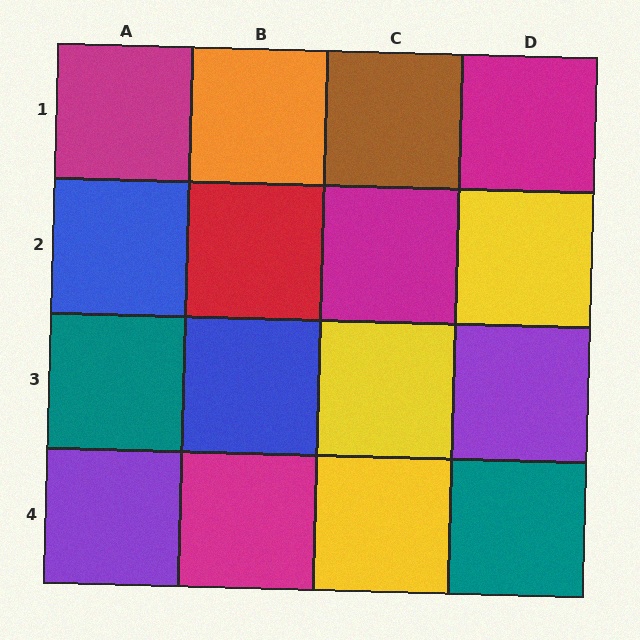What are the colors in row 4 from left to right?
Purple, magenta, yellow, teal.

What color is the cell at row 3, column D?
Purple.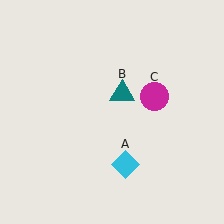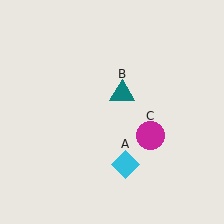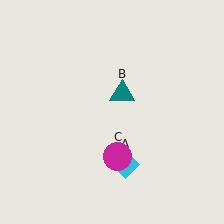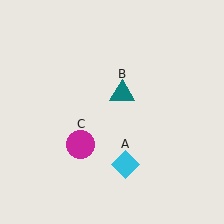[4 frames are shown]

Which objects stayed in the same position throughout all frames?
Cyan diamond (object A) and teal triangle (object B) remained stationary.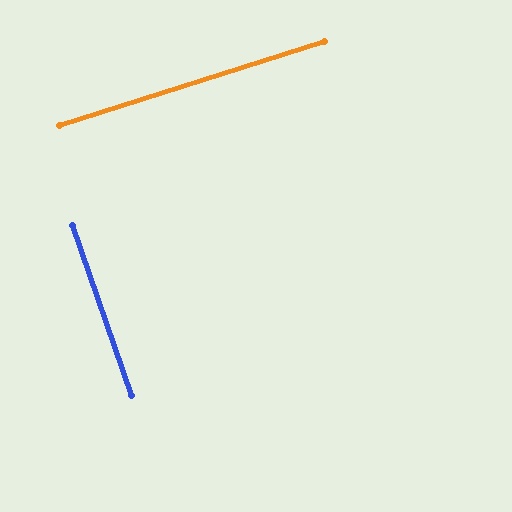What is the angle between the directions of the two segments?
Approximately 88 degrees.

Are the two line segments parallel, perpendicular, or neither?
Perpendicular — they meet at approximately 88°.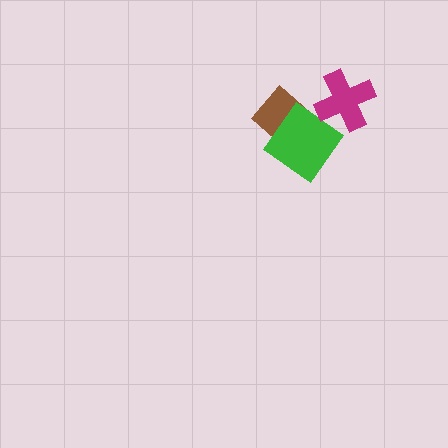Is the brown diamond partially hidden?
Yes, it is partially covered by another shape.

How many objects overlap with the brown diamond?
1 object overlaps with the brown diamond.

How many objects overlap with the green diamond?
2 objects overlap with the green diamond.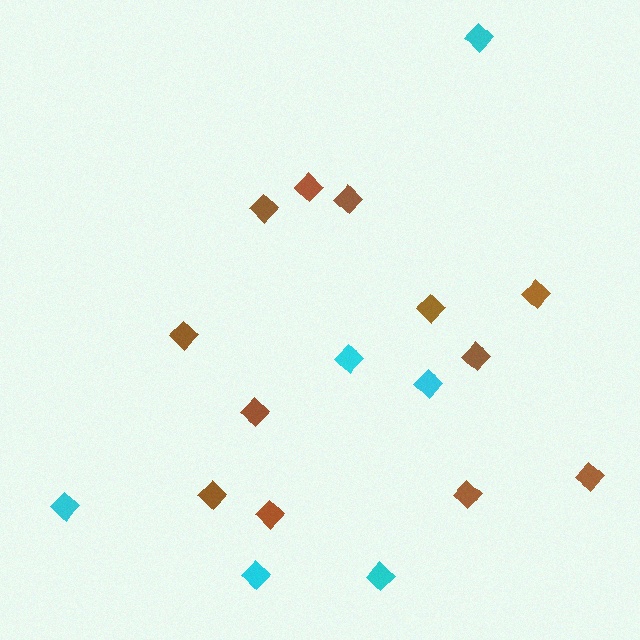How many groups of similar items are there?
There are 2 groups: one group of cyan diamonds (6) and one group of brown diamonds (12).